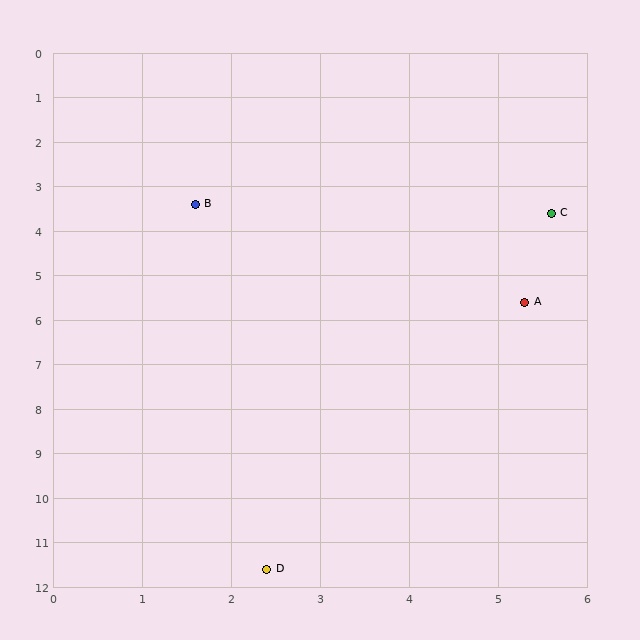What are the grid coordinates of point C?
Point C is at approximately (5.6, 3.6).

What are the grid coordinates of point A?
Point A is at approximately (5.3, 5.6).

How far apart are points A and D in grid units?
Points A and D are about 6.7 grid units apart.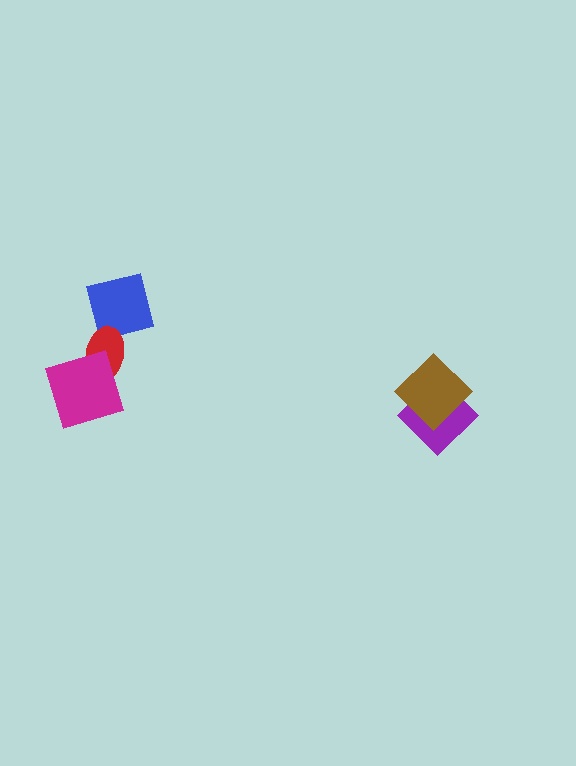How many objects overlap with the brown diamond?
1 object overlaps with the brown diamond.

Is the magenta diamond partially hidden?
No, no other shape covers it.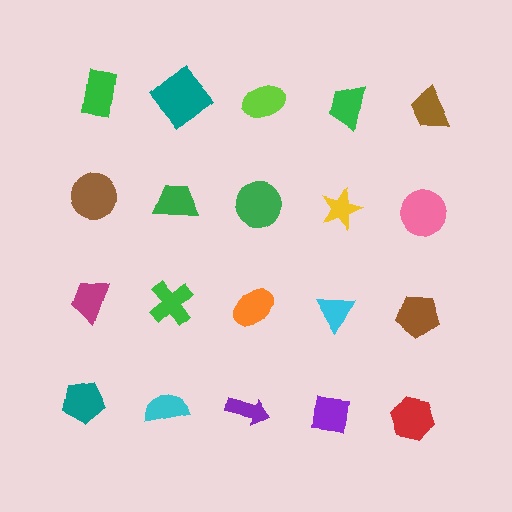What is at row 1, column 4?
A green trapezoid.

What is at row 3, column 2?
A green cross.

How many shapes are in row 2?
5 shapes.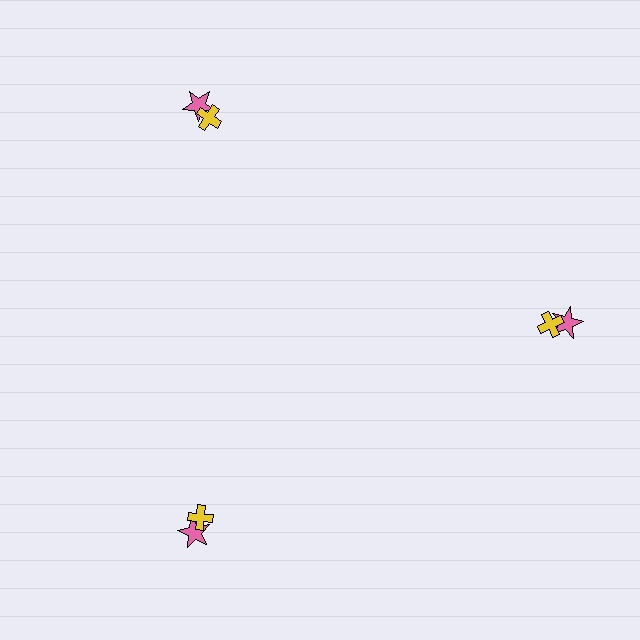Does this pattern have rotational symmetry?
Yes, this pattern has 3-fold rotational symmetry. It looks the same after rotating 120 degrees around the center.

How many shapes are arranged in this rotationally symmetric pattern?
There are 6 shapes, arranged in 3 groups of 2.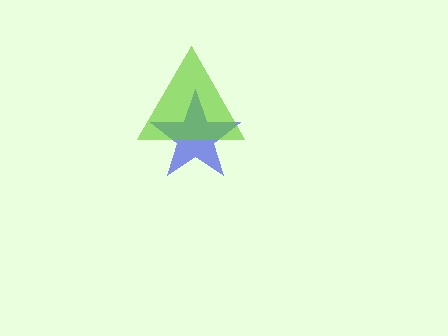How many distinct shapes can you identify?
There are 2 distinct shapes: a blue star, a lime triangle.